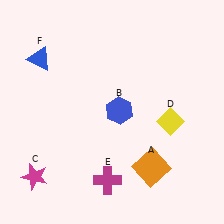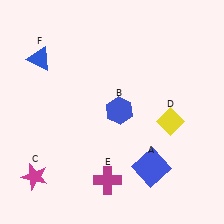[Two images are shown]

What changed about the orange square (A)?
In Image 1, A is orange. In Image 2, it changed to blue.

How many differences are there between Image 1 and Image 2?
There is 1 difference between the two images.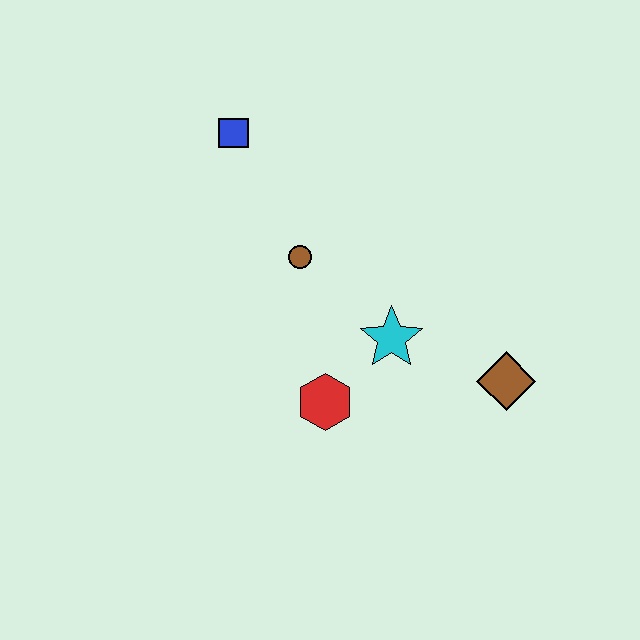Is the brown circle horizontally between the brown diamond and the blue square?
Yes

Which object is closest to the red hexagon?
The cyan star is closest to the red hexagon.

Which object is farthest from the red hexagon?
The blue square is farthest from the red hexagon.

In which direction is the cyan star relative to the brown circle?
The cyan star is to the right of the brown circle.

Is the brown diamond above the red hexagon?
Yes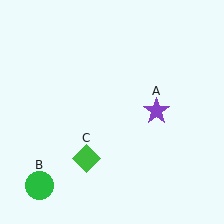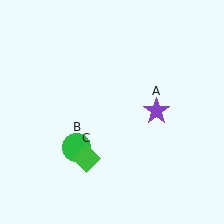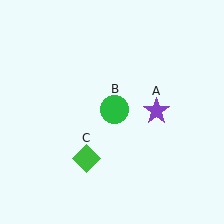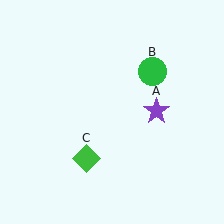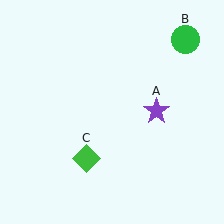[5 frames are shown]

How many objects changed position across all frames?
1 object changed position: green circle (object B).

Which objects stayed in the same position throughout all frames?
Purple star (object A) and green diamond (object C) remained stationary.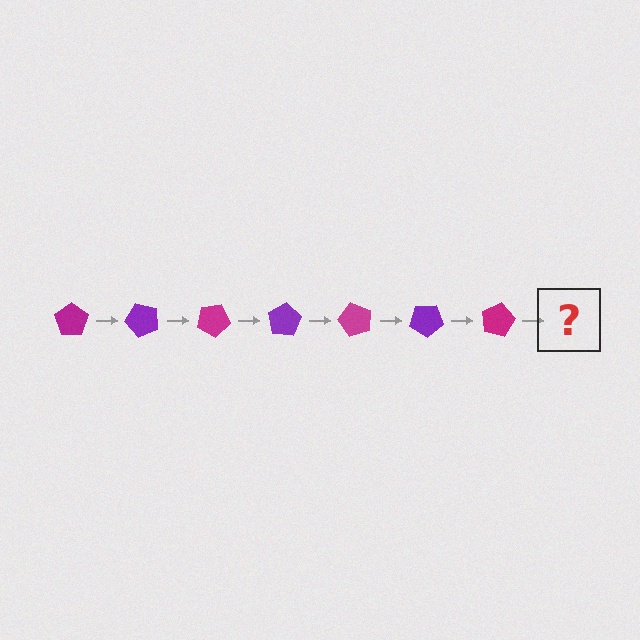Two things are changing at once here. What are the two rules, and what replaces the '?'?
The two rules are that it rotates 50 degrees each step and the color cycles through magenta and purple. The '?' should be a purple pentagon, rotated 350 degrees from the start.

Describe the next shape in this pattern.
It should be a purple pentagon, rotated 350 degrees from the start.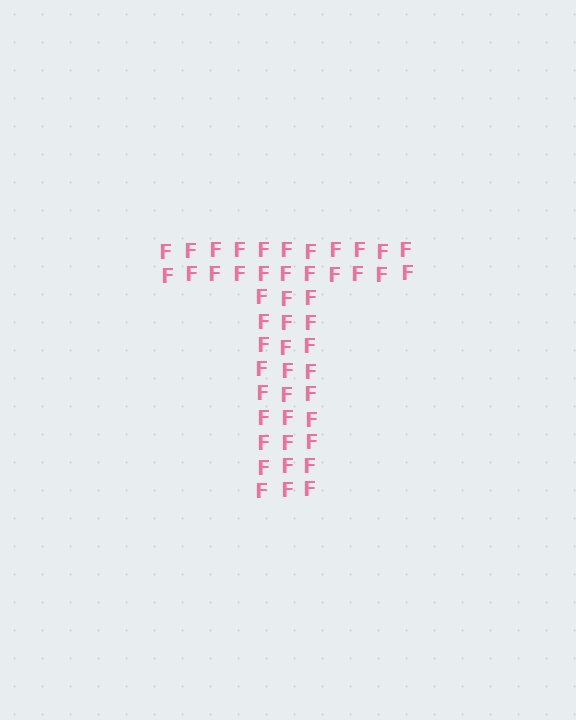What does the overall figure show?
The overall figure shows the letter T.